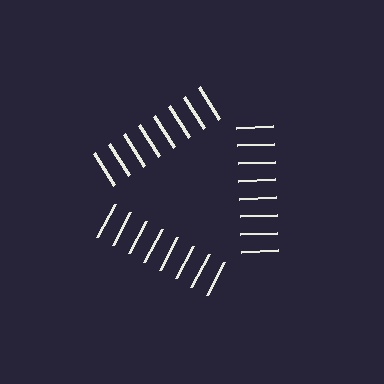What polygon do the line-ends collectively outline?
An illusory triangle — the line segments terminate on its edges but no continuous stroke is drawn.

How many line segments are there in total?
24 — 8 along each of the 3 edges.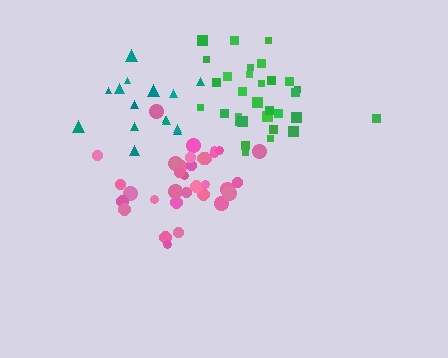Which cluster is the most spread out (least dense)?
Teal.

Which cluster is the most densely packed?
Pink.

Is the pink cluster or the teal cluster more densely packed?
Pink.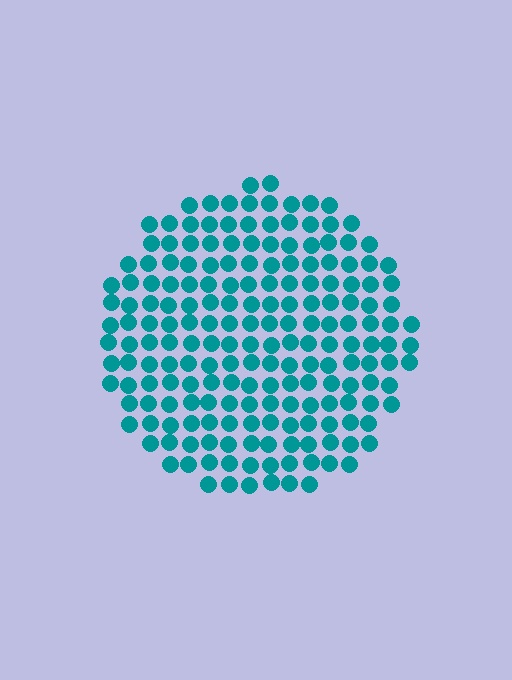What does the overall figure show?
The overall figure shows a circle.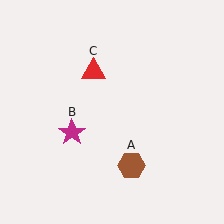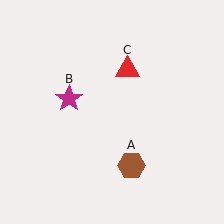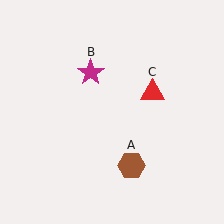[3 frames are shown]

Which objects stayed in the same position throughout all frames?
Brown hexagon (object A) remained stationary.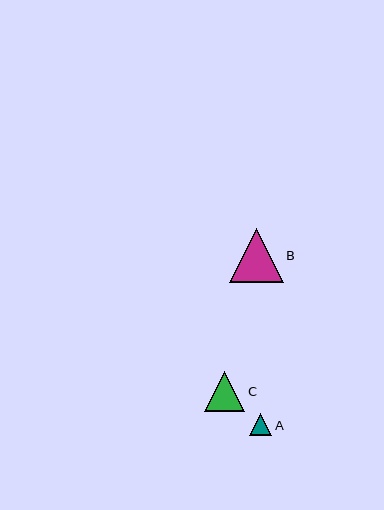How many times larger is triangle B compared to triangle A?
Triangle B is approximately 2.4 times the size of triangle A.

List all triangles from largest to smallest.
From largest to smallest: B, C, A.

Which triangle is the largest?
Triangle B is the largest with a size of approximately 54 pixels.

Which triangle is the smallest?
Triangle A is the smallest with a size of approximately 22 pixels.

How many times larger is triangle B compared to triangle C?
Triangle B is approximately 1.4 times the size of triangle C.